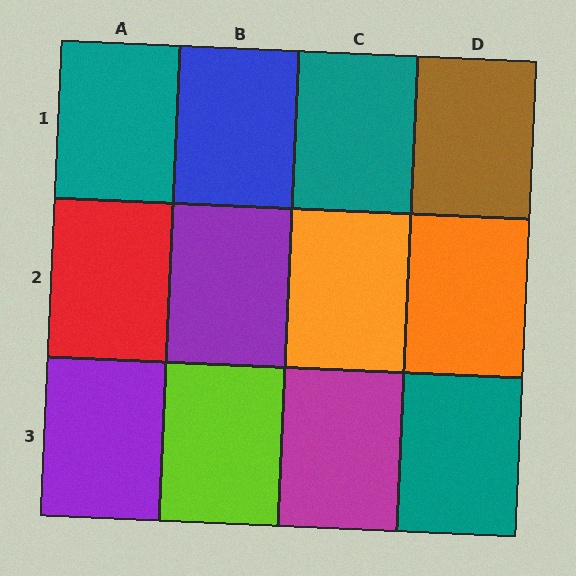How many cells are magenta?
1 cell is magenta.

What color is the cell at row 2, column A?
Red.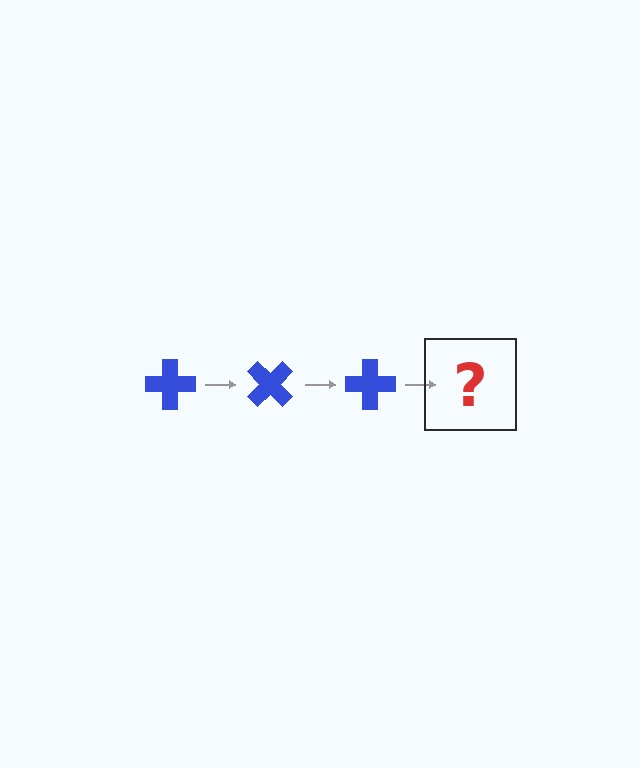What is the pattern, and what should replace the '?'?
The pattern is that the cross rotates 45 degrees each step. The '?' should be a blue cross rotated 135 degrees.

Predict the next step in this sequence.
The next step is a blue cross rotated 135 degrees.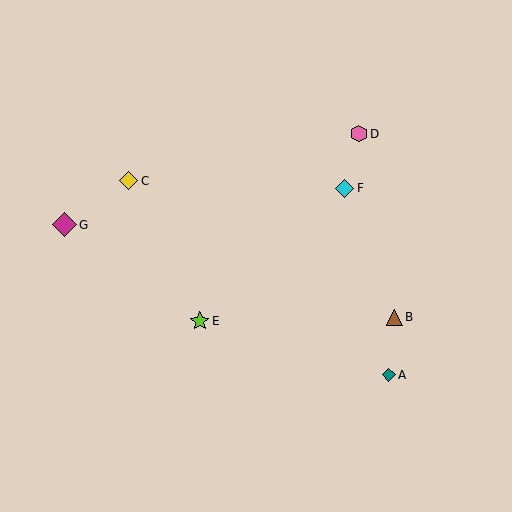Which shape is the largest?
The magenta diamond (labeled G) is the largest.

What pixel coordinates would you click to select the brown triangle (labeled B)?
Click at (394, 317) to select the brown triangle B.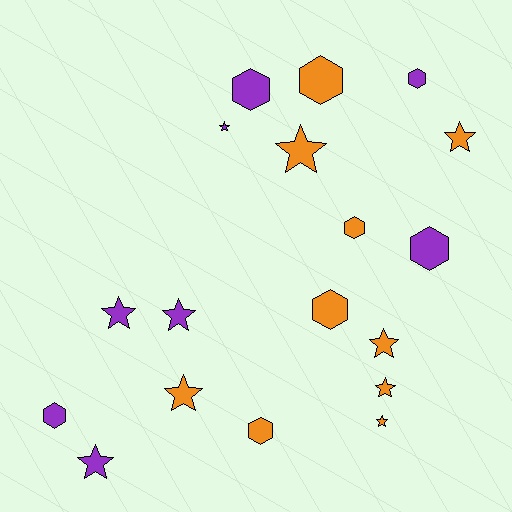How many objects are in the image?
There are 18 objects.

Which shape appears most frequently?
Star, with 10 objects.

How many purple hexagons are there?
There are 4 purple hexagons.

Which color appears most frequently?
Orange, with 10 objects.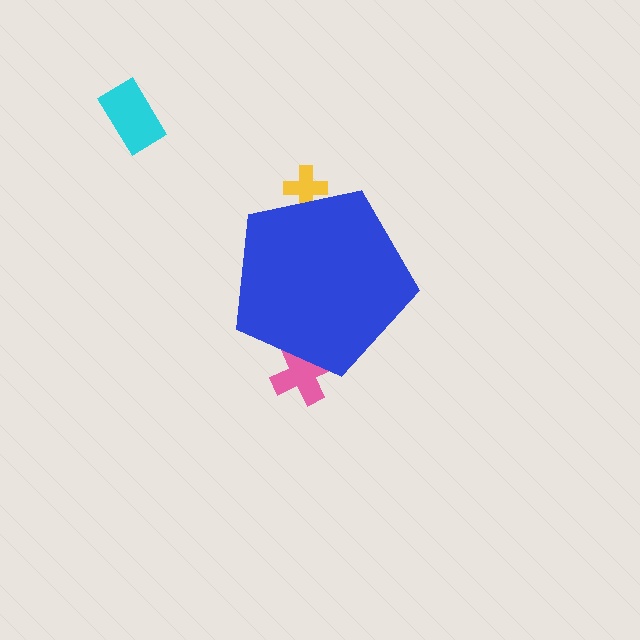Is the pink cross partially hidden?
Yes, the pink cross is partially hidden behind the blue pentagon.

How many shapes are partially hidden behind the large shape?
2 shapes are partially hidden.